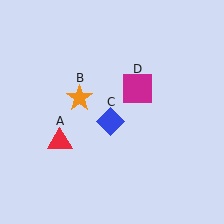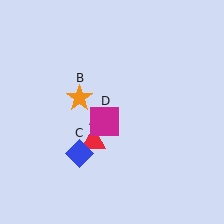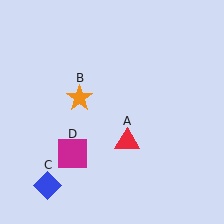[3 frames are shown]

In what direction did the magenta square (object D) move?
The magenta square (object D) moved down and to the left.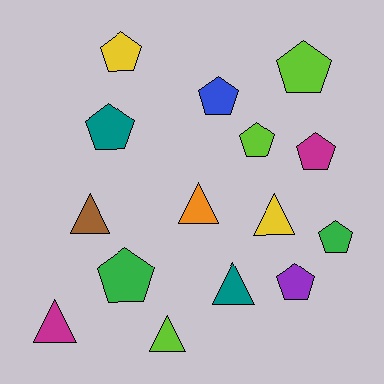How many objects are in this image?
There are 15 objects.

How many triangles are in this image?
There are 6 triangles.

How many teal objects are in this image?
There are 2 teal objects.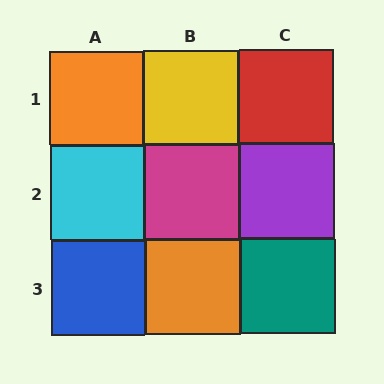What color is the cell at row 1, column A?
Orange.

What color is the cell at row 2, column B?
Magenta.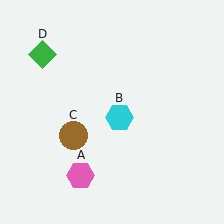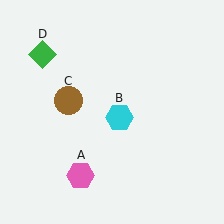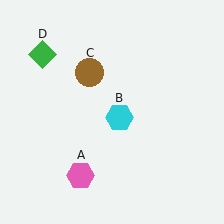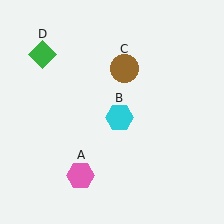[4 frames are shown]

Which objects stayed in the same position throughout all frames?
Pink hexagon (object A) and cyan hexagon (object B) and green diamond (object D) remained stationary.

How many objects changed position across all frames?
1 object changed position: brown circle (object C).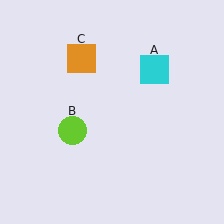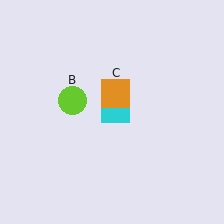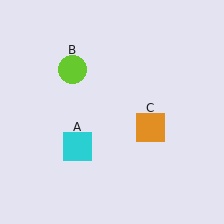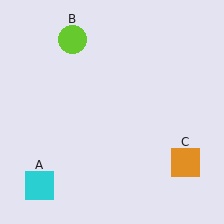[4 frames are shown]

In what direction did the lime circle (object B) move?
The lime circle (object B) moved up.